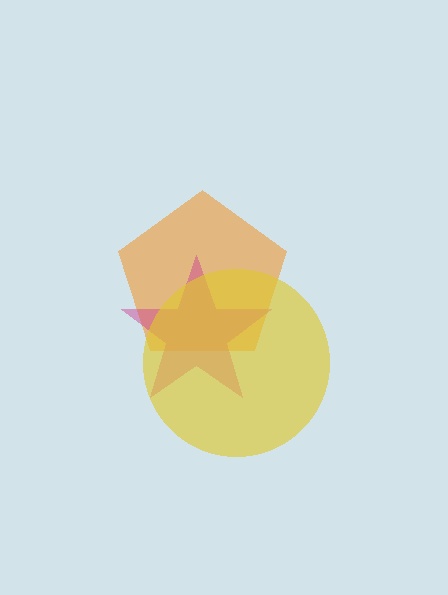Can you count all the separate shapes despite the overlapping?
Yes, there are 3 separate shapes.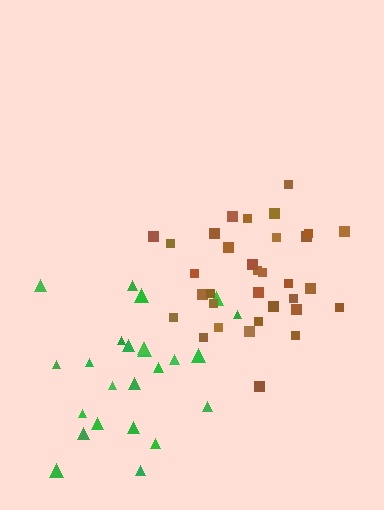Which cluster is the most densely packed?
Brown.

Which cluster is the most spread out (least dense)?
Green.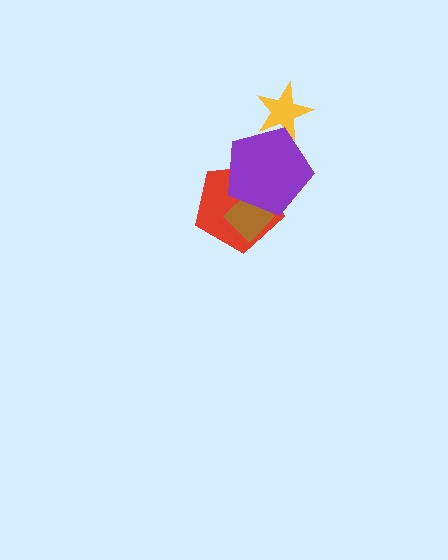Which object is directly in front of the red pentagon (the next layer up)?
The brown diamond is directly in front of the red pentagon.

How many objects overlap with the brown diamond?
2 objects overlap with the brown diamond.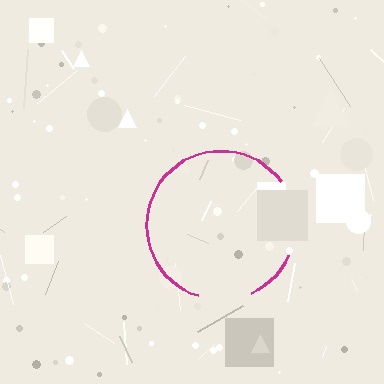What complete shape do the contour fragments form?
The contour fragments form a circle.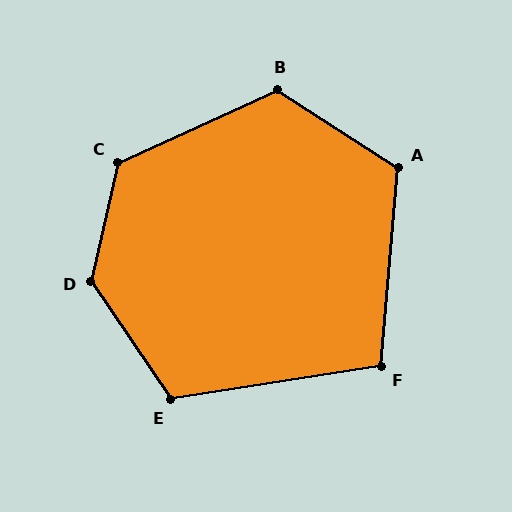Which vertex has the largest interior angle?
D, at approximately 133 degrees.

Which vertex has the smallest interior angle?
F, at approximately 104 degrees.